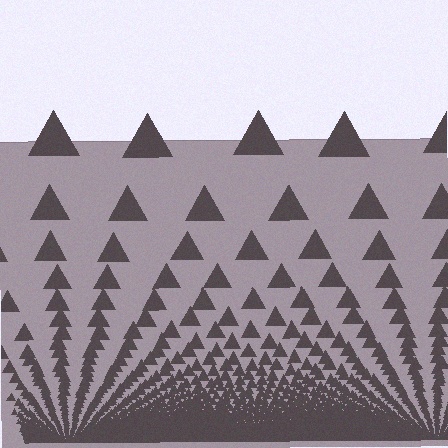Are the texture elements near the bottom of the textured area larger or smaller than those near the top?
Smaller. The gradient is inverted — elements near the bottom are smaller and denser.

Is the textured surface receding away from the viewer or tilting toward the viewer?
The surface appears to tilt toward the viewer. Texture elements get larger and sparser toward the top.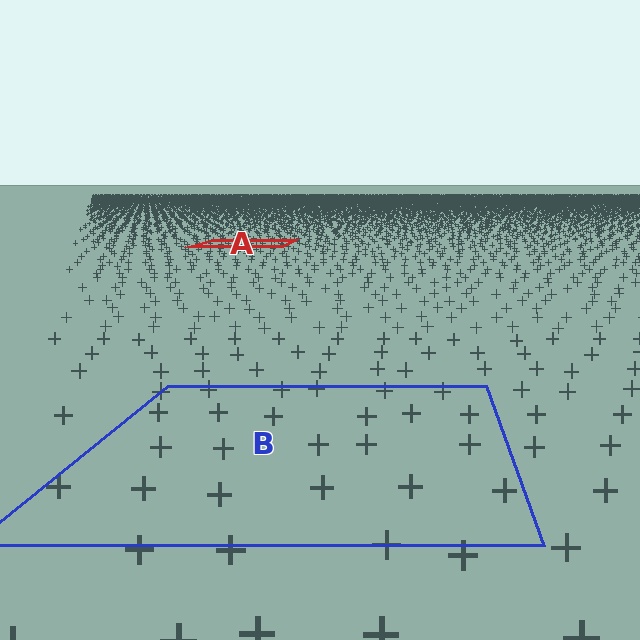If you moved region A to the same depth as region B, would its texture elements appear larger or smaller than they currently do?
They would appear larger. At a closer depth, the same texture elements are projected at a bigger on-screen size.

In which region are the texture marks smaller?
The texture marks are smaller in region A, because it is farther away.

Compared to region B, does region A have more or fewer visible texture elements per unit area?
Region A has more texture elements per unit area — they are packed more densely because it is farther away.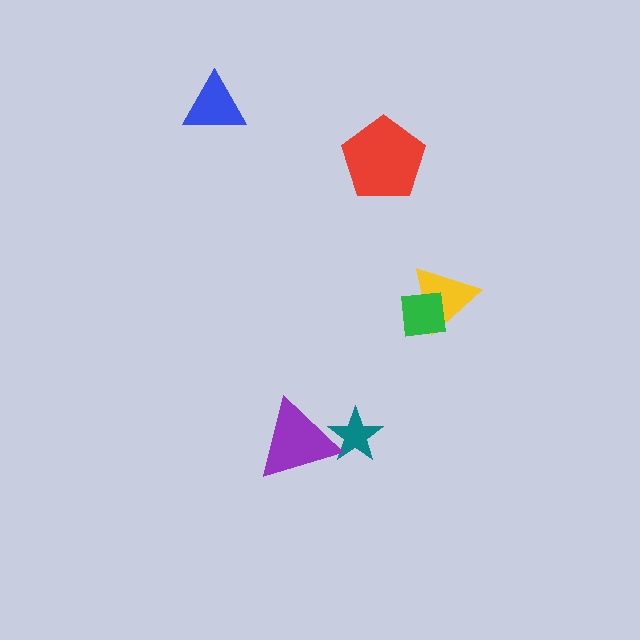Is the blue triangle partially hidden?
No, no other shape covers it.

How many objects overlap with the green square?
1 object overlaps with the green square.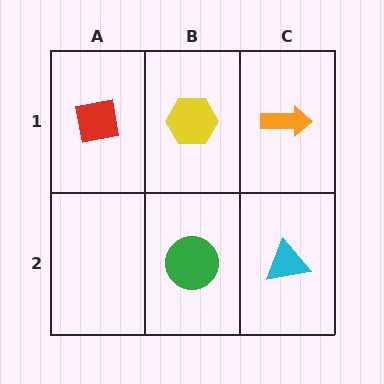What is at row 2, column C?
A cyan triangle.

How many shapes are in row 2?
2 shapes.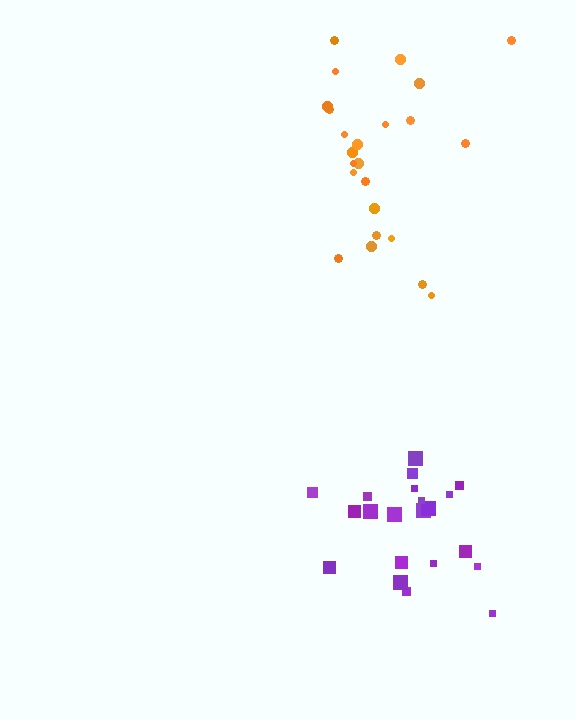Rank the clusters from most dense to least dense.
purple, orange.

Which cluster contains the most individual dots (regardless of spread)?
Orange (24).